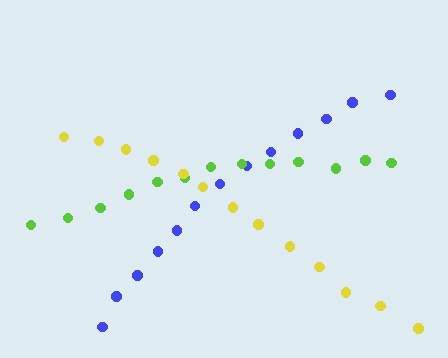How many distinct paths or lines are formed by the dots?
There are 3 distinct paths.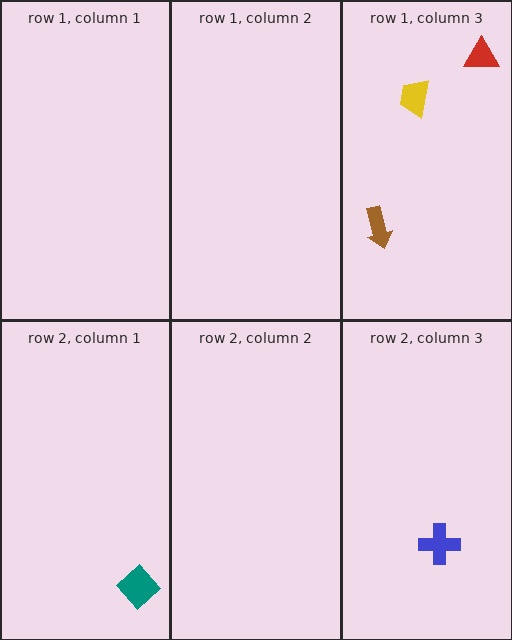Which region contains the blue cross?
The row 2, column 3 region.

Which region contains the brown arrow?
The row 1, column 3 region.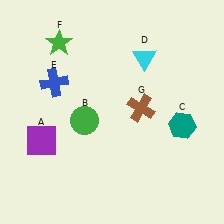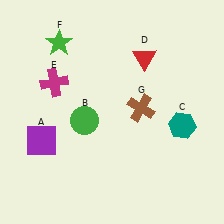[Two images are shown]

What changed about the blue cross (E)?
In Image 1, E is blue. In Image 2, it changed to magenta.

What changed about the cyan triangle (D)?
In Image 1, D is cyan. In Image 2, it changed to red.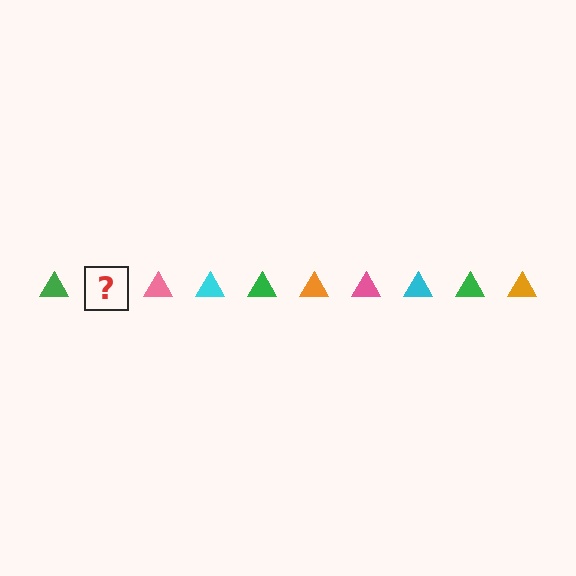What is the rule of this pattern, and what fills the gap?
The rule is that the pattern cycles through green, orange, pink, cyan triangles. The gap should be filled with an orange triangle.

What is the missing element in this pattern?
The missing element is an orange triangle.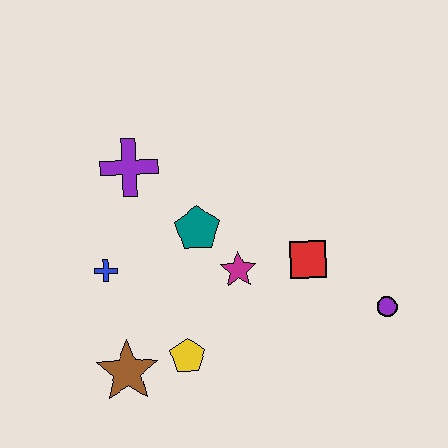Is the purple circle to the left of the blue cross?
No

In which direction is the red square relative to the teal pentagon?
The red square is to the right of the teal pentagon.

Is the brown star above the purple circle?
No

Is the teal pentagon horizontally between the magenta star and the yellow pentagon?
Yes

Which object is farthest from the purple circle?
The purple cross is farthest from the purple circle.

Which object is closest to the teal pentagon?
The magenta star is closest to the teal pentagon.